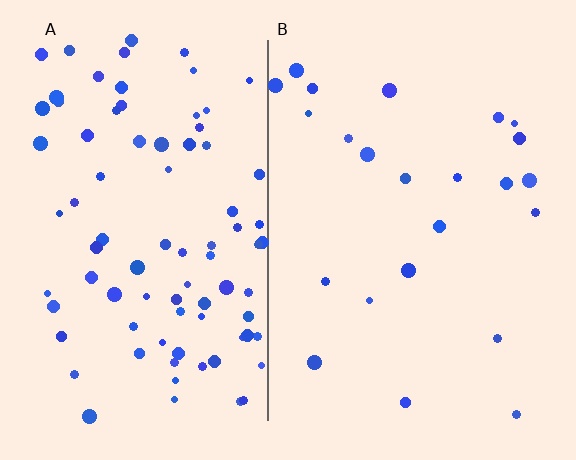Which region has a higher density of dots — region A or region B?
A (the left).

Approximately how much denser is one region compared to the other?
Approximately 3.7× — region A over region B.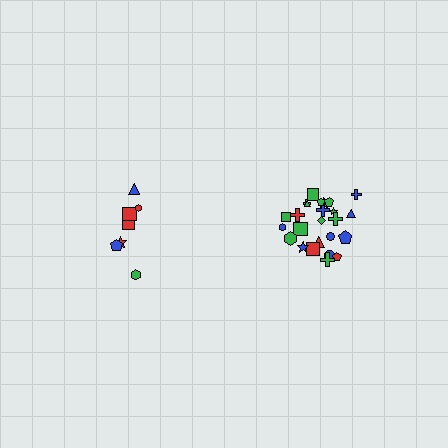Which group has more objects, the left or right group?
The right group.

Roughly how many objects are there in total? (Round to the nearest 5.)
Roughly 30 objects in total.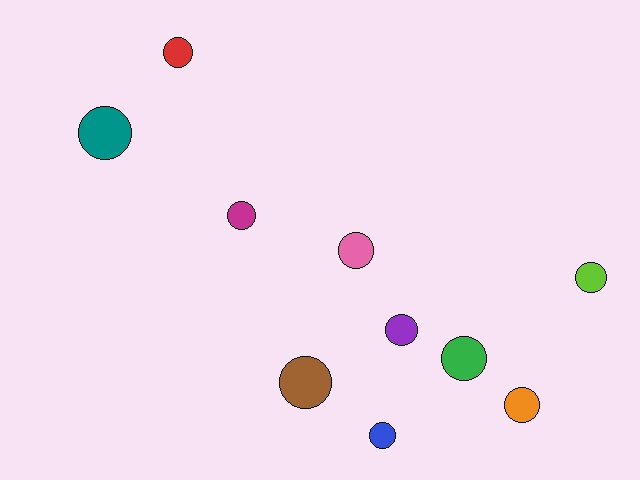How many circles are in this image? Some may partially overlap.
There are 10 circles.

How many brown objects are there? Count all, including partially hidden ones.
There is 1 brown object.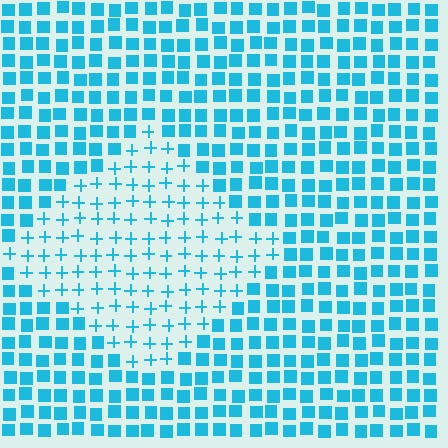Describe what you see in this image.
The image is filled with small cyan elements arranged in a uniform grid. A diamond-shaped region contains plus signs, while the surrounding area contains squares. The boundary is defined purely by the change in element shape.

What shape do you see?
I see a diamond.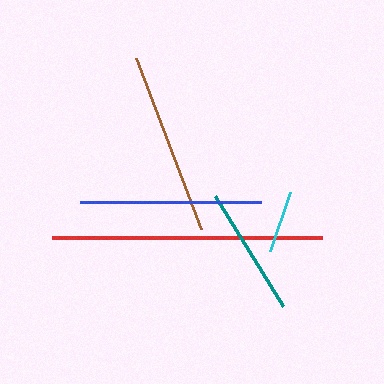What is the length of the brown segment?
The brown segment is approximately 183 pixels long.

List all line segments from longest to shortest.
From longest to shortest: red, brown, blue, teal, cyan.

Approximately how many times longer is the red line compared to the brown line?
The red line is approximately 1.5 times the length of the brown line.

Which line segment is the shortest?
The cyan line is the shortest at approximately 62 pixels.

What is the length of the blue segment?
The blue segment is approximately 181 pixels long.